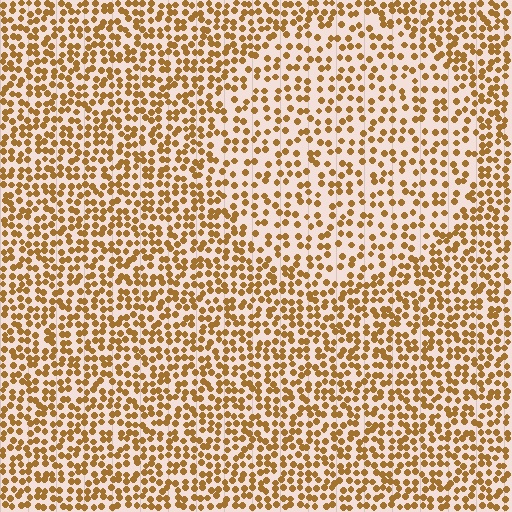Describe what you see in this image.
The image contains small brown elements arranged at two different densities. A circle-shaped region is visible where the elements are less densely packed than the surrounding area.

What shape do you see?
I see a circle.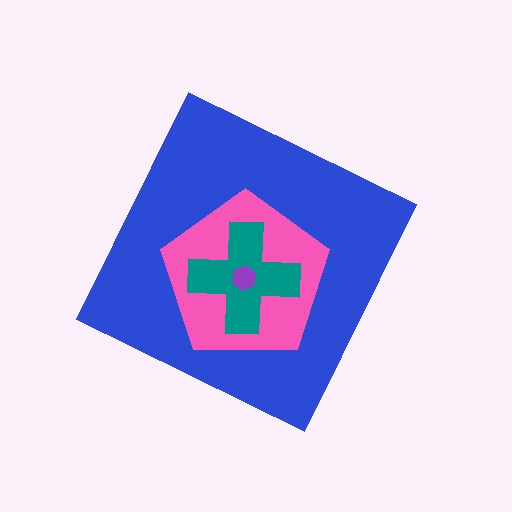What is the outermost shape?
The blue diamond.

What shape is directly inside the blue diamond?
The pink pentagon.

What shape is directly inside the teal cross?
The purple hexagon.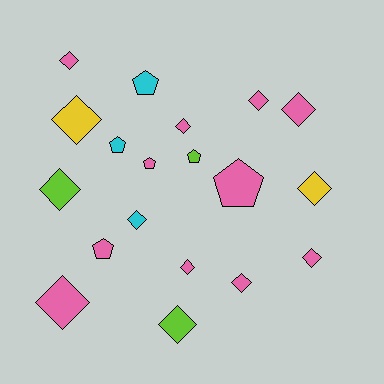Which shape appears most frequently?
Diamond, with 13 objects.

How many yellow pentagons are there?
There are no yellow pentagons.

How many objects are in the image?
There are 19 objects.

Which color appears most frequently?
Pink, with 11 objects.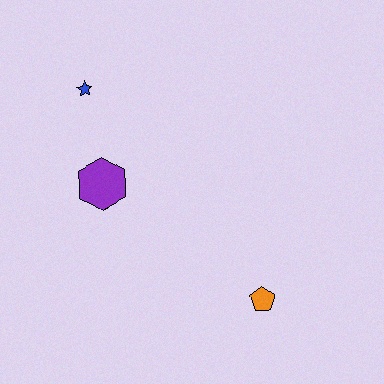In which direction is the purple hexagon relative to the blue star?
The purple hexagon is below the blue star.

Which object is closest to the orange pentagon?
The purple hexagon is closest to the orange pentagon.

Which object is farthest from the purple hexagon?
The orange pentagon is farthest from the purple hexagon.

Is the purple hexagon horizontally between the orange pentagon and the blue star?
Yes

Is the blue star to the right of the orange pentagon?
No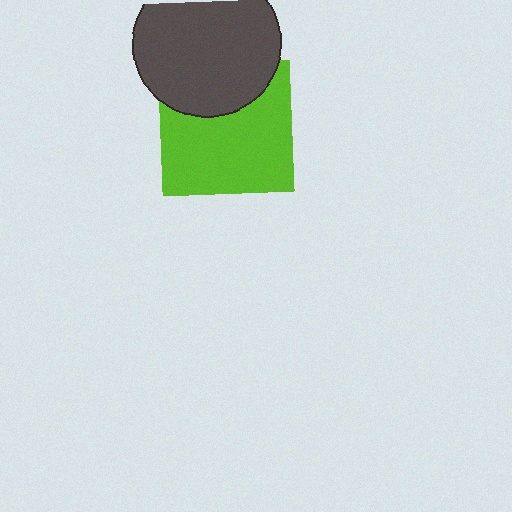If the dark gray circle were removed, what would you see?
You would see the complete lime square.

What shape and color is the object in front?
The object in front is a dark gray circle.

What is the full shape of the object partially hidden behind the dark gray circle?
The partially hidden object is a lime square.